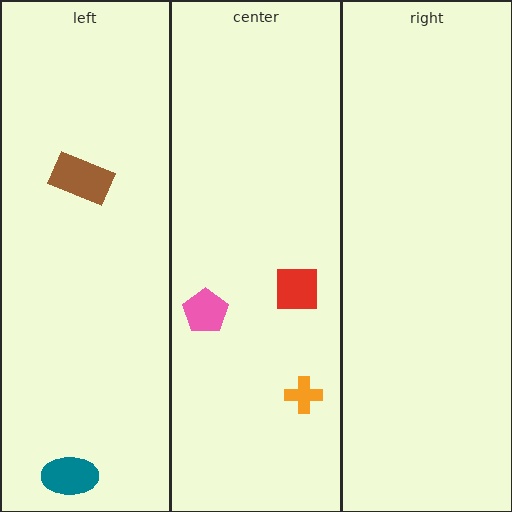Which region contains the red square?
The center region.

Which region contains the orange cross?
The center region.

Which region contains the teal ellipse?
The left region.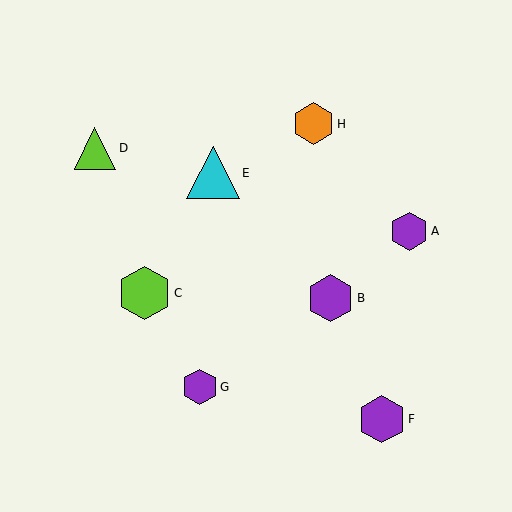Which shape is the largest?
The lime hexagon (labeled C) is the largest.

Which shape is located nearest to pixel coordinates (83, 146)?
The lime triangle (labeled D) at (95, 148) is nearest to that location.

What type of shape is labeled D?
Shape D is a lime triangle.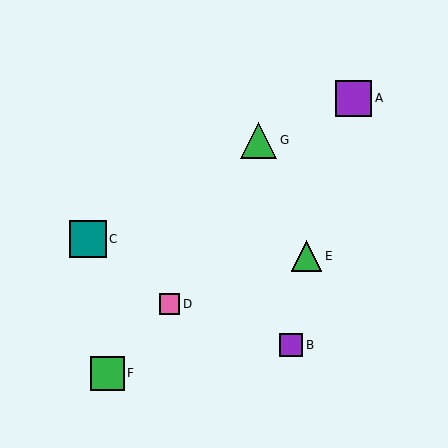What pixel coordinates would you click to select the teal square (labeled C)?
Click at (88, 239) to select the teal square C.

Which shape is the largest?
The teal square (labeled C) is the largest.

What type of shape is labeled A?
Shape A is a purple square.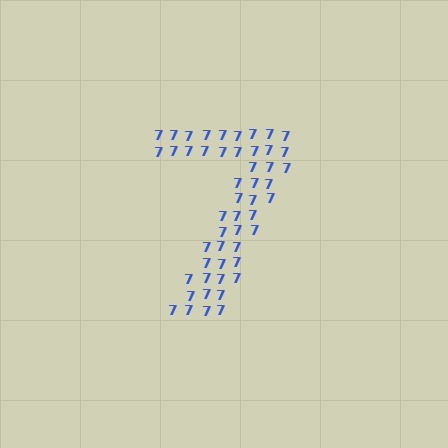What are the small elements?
The small elements are digit 7's.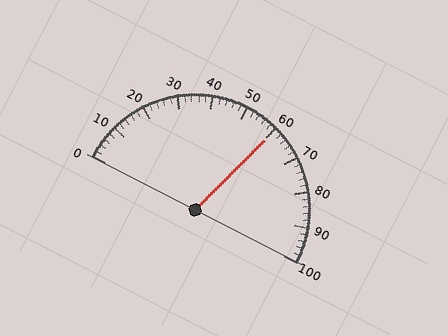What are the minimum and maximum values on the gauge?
The gauge ranges from 0 to 100.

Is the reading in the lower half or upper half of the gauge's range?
The reading is in the upper half of the range (0 to 100).